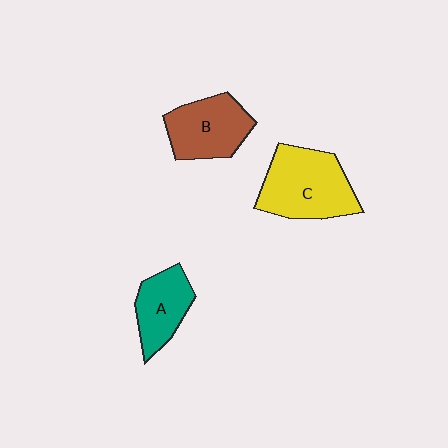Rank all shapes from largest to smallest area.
From largest to smallest: C (yellow), B (brown), A (teal).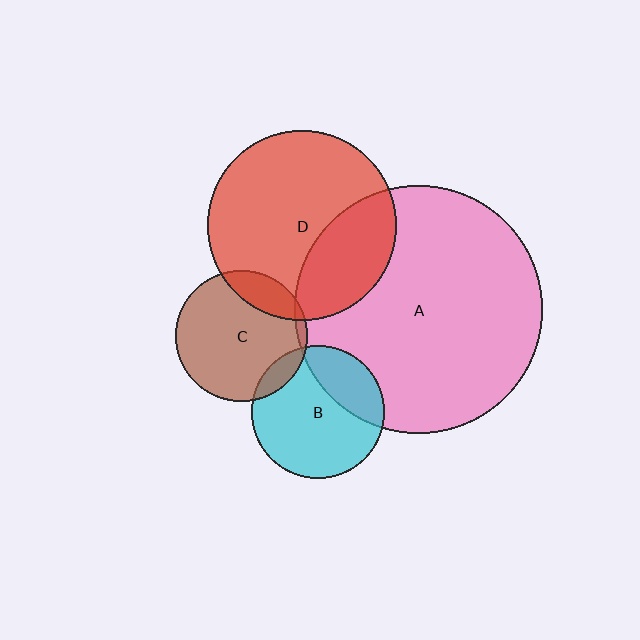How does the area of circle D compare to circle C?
Approximately 2.1 times.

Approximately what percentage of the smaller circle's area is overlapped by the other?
Approximately 15%.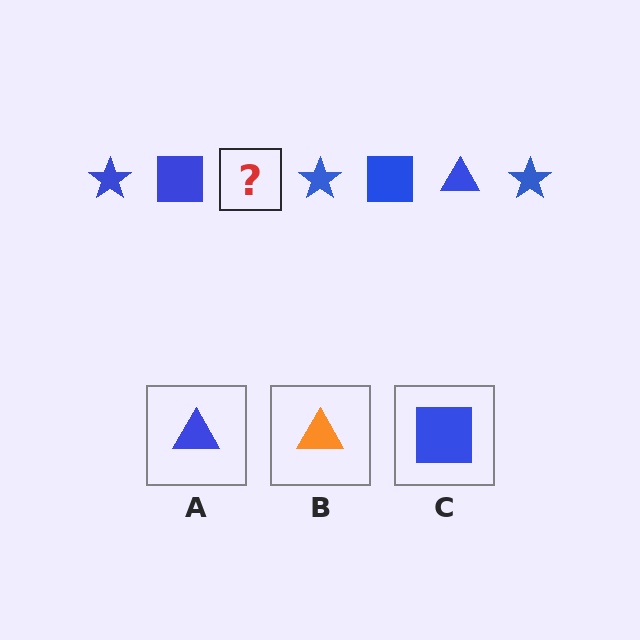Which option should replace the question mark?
Option A.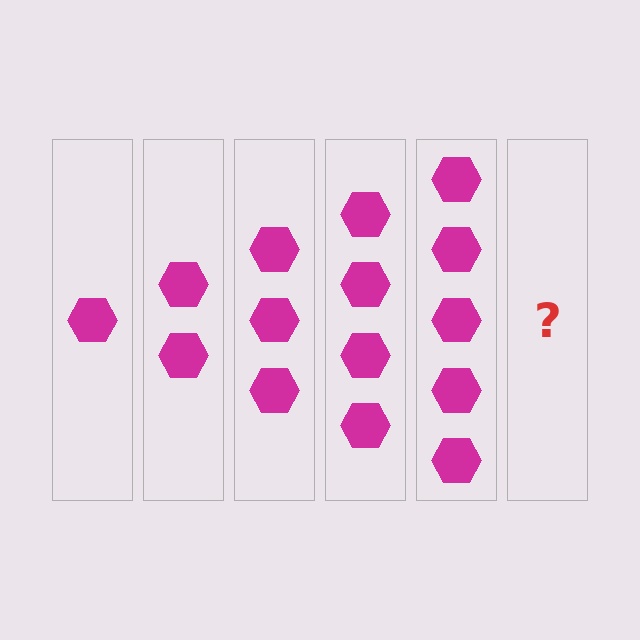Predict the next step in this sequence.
The next step is 6 hexagons.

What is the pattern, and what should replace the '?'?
The pattern is that each step adds one more hexagon. The '?' should be 6 hexagons.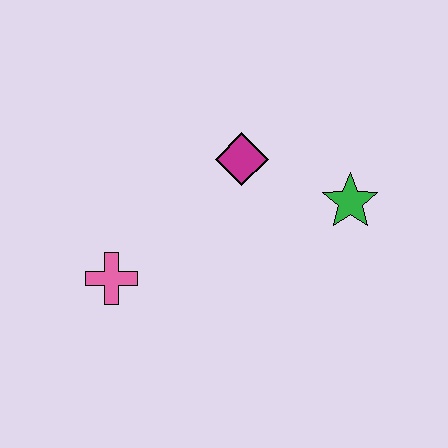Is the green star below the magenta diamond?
Yes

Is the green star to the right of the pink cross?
Yes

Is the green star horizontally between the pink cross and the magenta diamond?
No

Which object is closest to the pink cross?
The magenta diamond is closest to the pink cross.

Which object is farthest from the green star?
The pink cross is farthest from the green star.